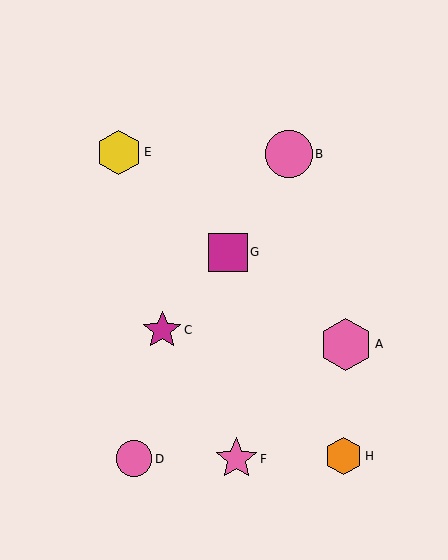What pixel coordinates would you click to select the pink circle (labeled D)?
Click at (134, 459) to select the pink circle D.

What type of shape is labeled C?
Shape C is a magenta star.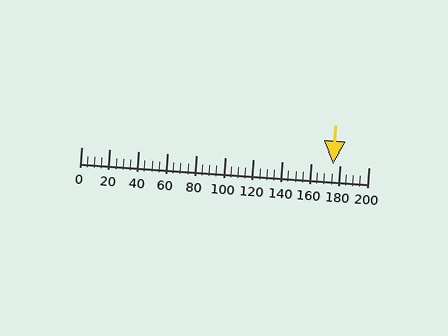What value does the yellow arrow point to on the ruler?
The yellow arrow points to approximately 175.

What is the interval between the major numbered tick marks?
The major tick marks are spaced 20 units apart.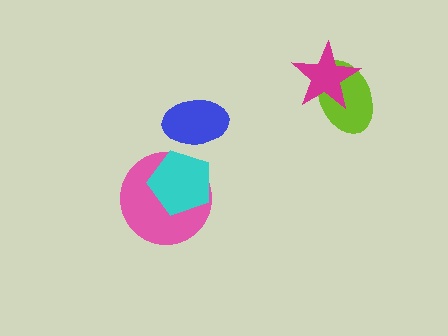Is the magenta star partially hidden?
No, no other shape covers it.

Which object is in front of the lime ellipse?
The magenta star is in front of the lime ellipse.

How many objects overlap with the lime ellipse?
1 object overlaps with the lime ellipse.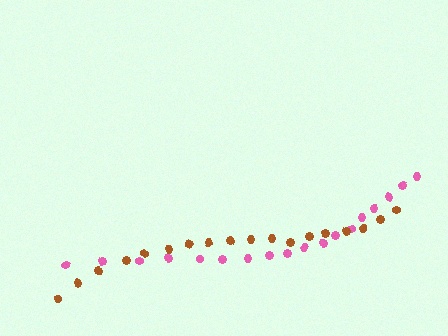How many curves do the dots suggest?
There are 2 distinct paths.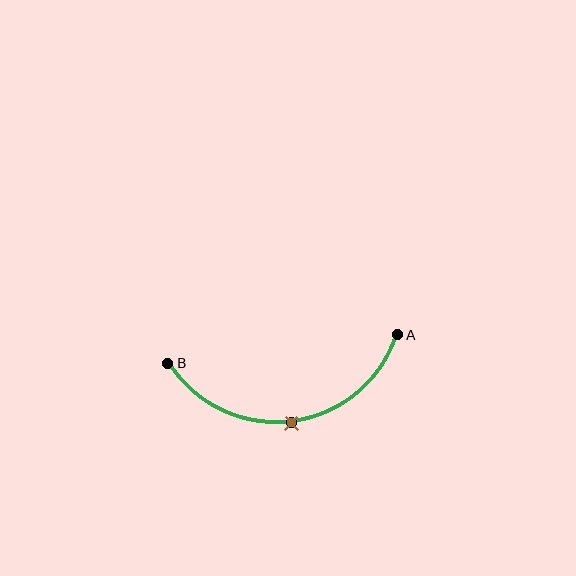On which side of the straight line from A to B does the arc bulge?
The arc bulges below the straight line connecting A and B.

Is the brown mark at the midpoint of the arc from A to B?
Yes. The brown mark lies on the arc at equal arc-length from both A and B — it is the arc midpoint.